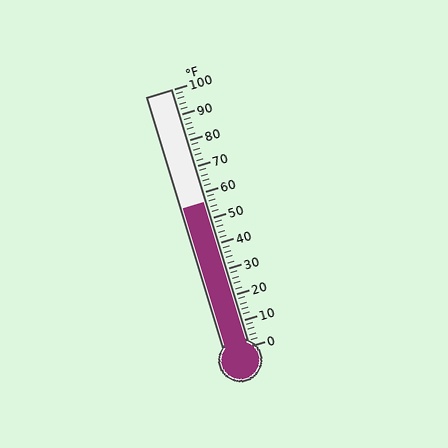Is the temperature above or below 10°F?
The temperature is above 10°F.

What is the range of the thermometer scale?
The thermometer scale ranges from 0°F to 100°F.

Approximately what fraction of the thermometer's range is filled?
The thermometer is filled to approximately 55% of its range.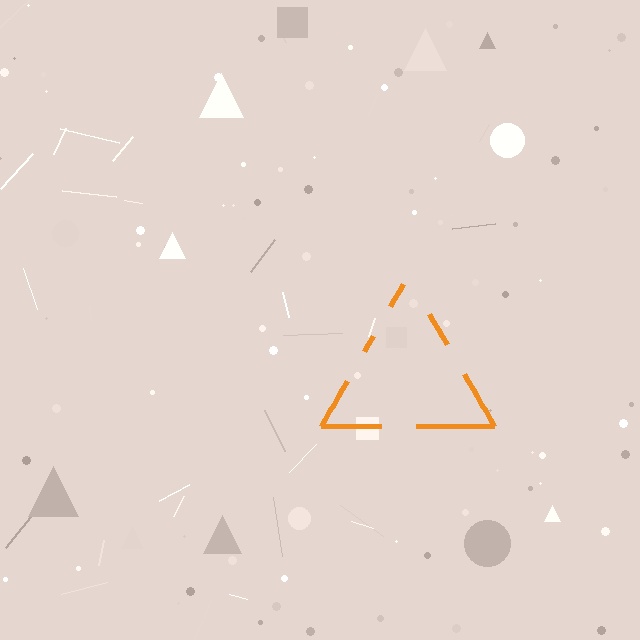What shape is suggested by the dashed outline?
The dashed outline suggests a triangle.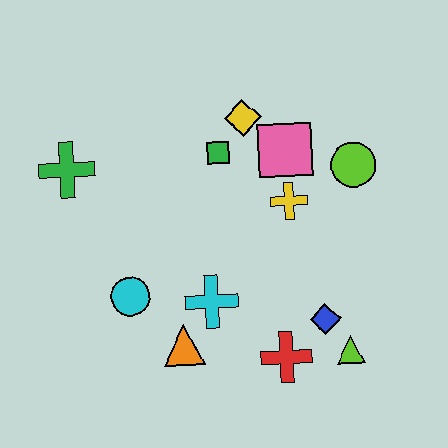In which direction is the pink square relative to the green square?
The pink square is to the right of the green square.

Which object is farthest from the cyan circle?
The lime circle is farthest from the cyan circle.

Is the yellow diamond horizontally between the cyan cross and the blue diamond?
Yes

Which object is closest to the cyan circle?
The orange triangle is closest to the cyan circle.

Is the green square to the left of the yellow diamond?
Yes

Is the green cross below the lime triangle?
No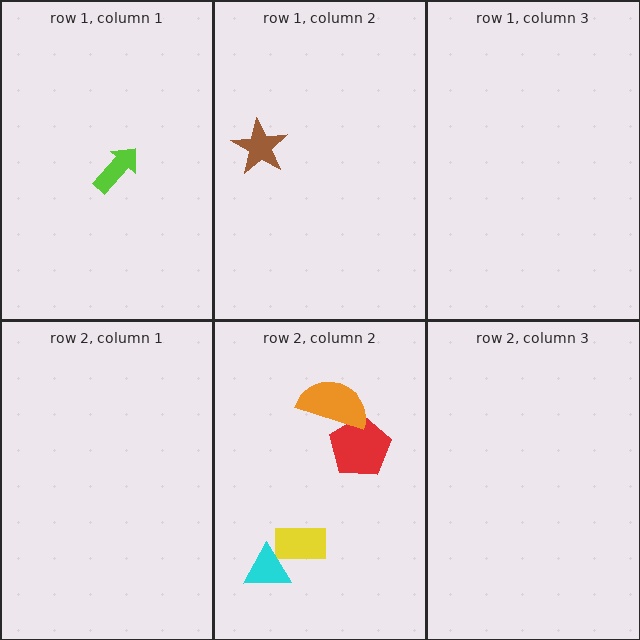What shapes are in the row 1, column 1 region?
The lime arrow.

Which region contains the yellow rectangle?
The row 2, column 2 region.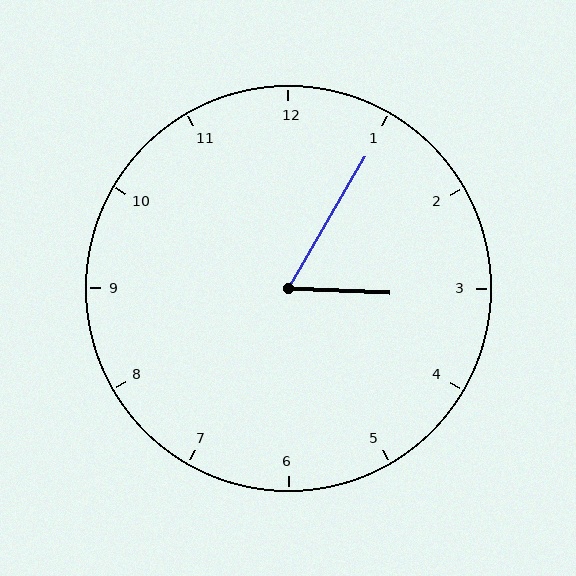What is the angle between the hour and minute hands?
Approximately 62 degrees.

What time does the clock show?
3:05.